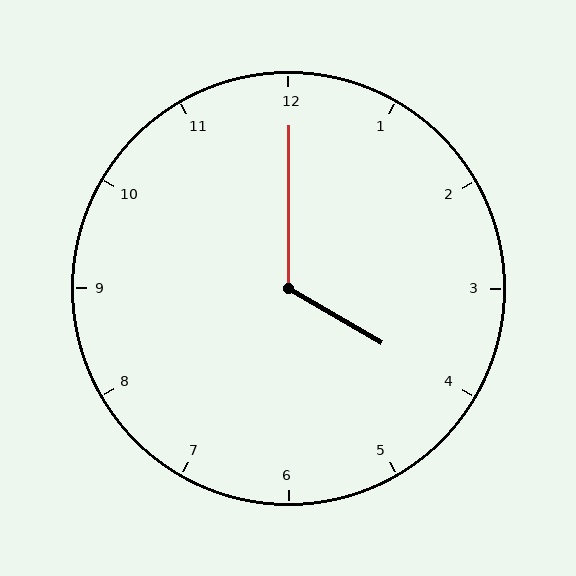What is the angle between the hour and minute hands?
Approximately 120 degrees.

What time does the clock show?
4:00.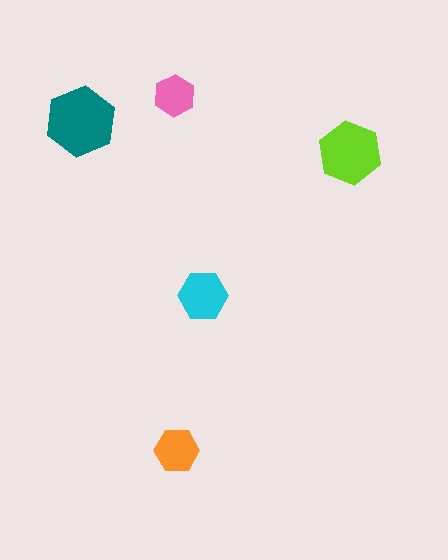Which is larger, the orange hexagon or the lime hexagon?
The lime one.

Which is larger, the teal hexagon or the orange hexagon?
The teal one.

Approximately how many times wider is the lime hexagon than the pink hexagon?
About 1.5 times wider.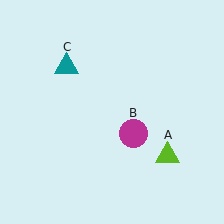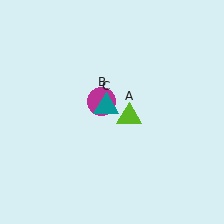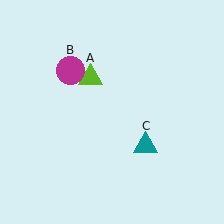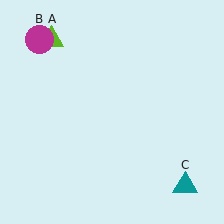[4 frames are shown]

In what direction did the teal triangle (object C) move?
The teal triangle (object C) moved down and to the right.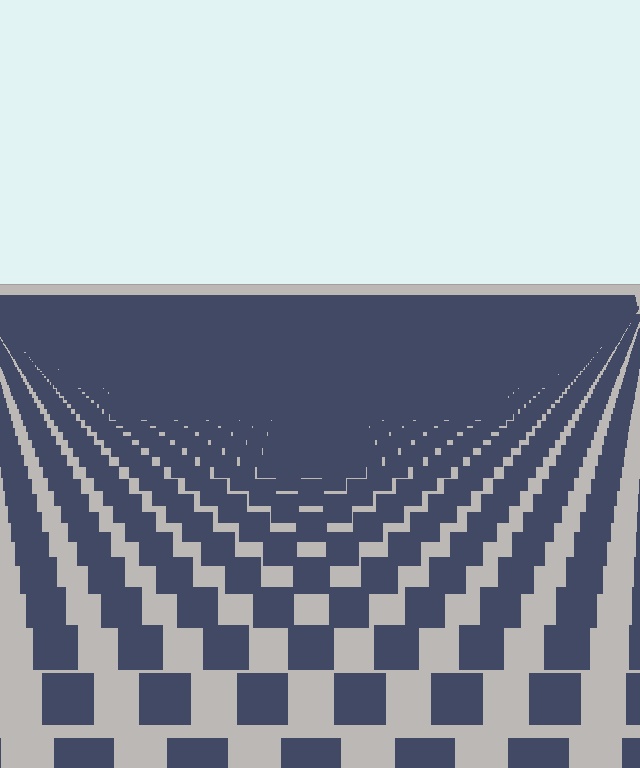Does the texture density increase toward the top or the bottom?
Density increases toward the top.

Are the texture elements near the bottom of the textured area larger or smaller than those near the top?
Larger. Near the bottom, elements are closer to the viewer and appear at a bigger on-screen size.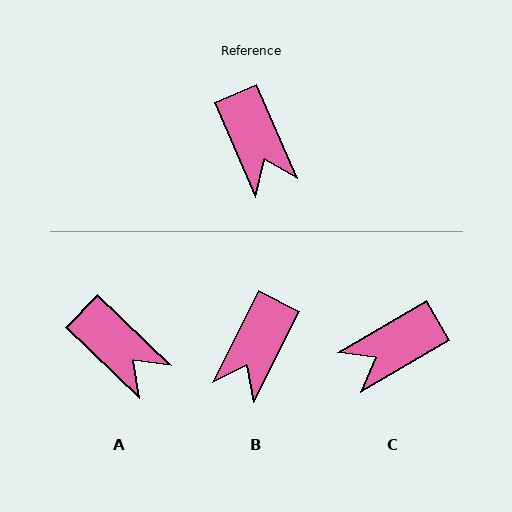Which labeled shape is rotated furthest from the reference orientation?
C, about 83 degrees away.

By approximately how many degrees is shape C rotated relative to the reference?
Approximately 83 degrees clockwise.